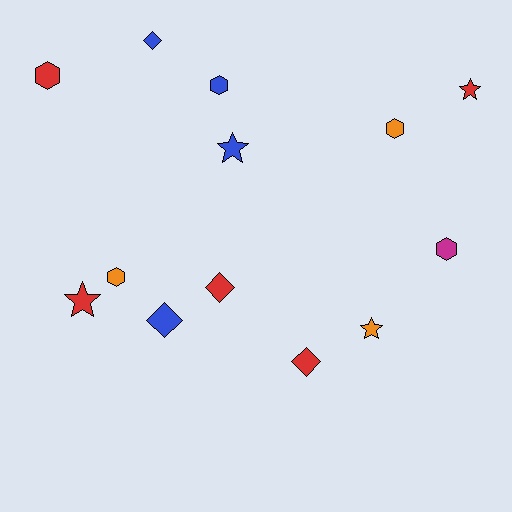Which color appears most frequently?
Red, with 5 objects.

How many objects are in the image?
There are 13 objects.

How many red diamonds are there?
There are 2 red diamonds.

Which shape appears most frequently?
Hexagon, with 5 objects.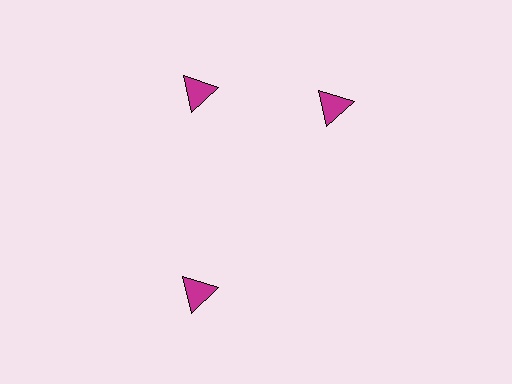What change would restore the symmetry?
The symmetry would be restored by rotating it back into even spacing with its neighbors so that all 3 triangles sit at equal angles and equal distance from the center.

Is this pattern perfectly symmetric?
No. The 3 magenta triangles are arranged in a ring, but one element near the 3 o'clock position is rotated out of alignment along the ring, breaking the 3-fold rotational symmetry.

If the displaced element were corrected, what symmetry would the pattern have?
It would have 3-fold rotational symmetry — the pattern would map onto itself every 120 degrees.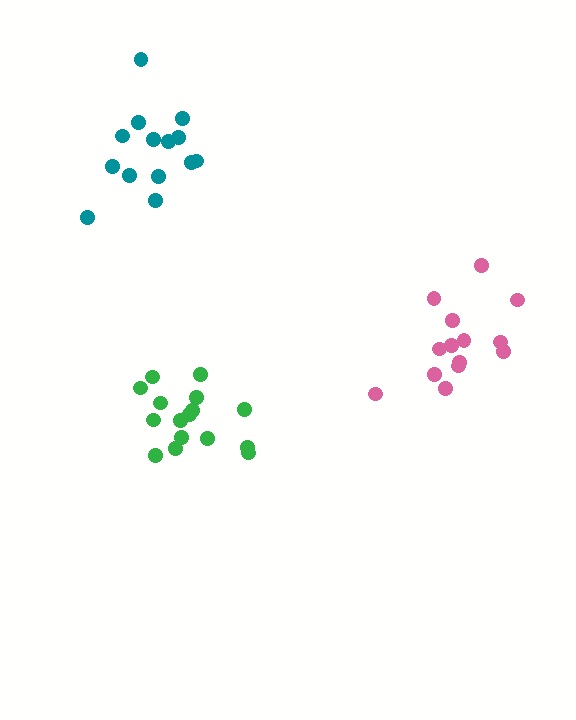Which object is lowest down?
The green cluster is bottommost.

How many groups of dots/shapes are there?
There are 3 groups.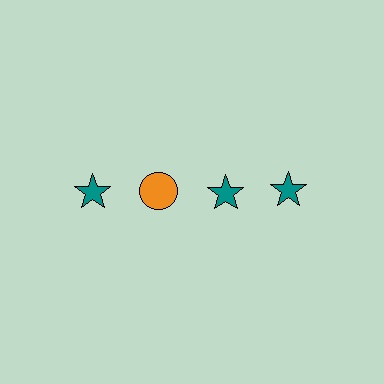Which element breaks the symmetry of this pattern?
The orange circle in the top row, second from left column breaks the symmetry. All other shapes are teal stars.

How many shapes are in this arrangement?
There are 4 shapes arranged in a grid pattern.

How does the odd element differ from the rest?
It differs in both color (orange instead of teal) and shape (circle instead of star).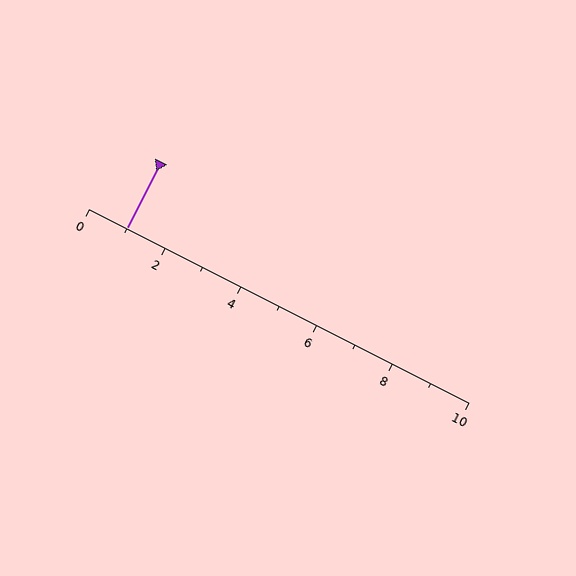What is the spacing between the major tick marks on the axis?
The major ticks are spaced 2 apart.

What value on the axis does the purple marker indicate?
The marker indicates approximately 1.